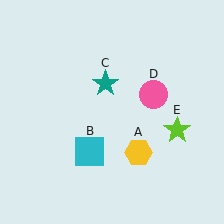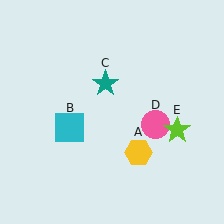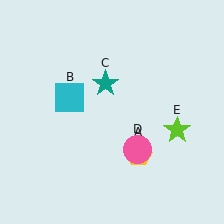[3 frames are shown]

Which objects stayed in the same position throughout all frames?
Yellow hexagon (object A) and teal star (object C) and lime star (object E) remained stationary.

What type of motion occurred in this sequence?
The cyan square (object B), pink circle (object D) rotated clockwise around the center of the scene.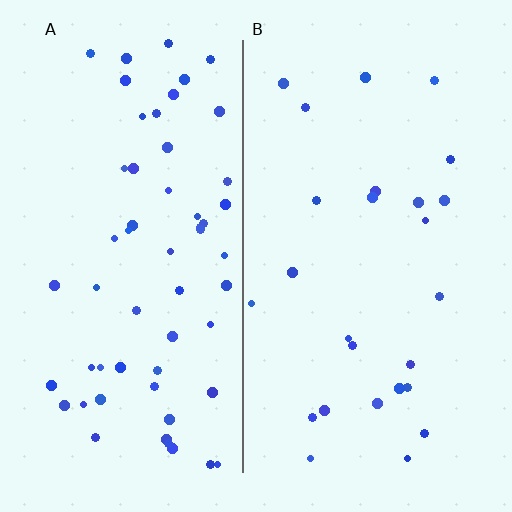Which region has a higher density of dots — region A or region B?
A (the left).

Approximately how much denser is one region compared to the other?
Approximately 2.2× — region A over region B.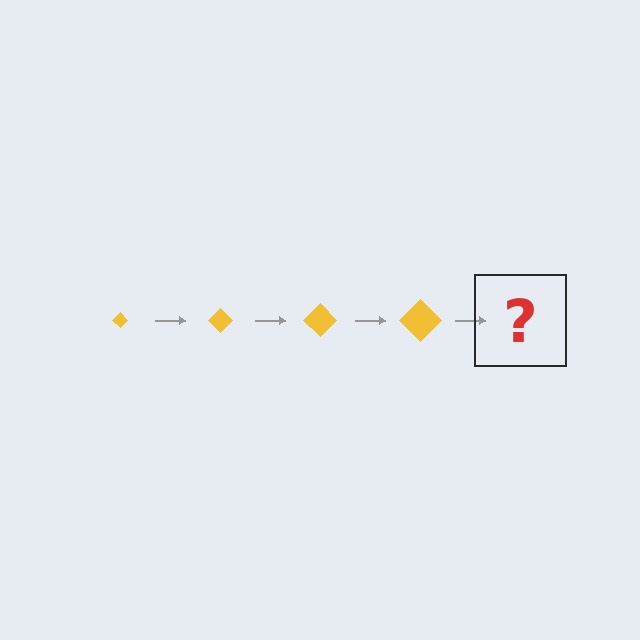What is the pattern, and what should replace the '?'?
The pattern is that the diamond gets progressively larger each step. The '?' should be a yellow diamond, larger than the previous one.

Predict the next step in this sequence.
The next step is a yellow diamond, larger than the previous one.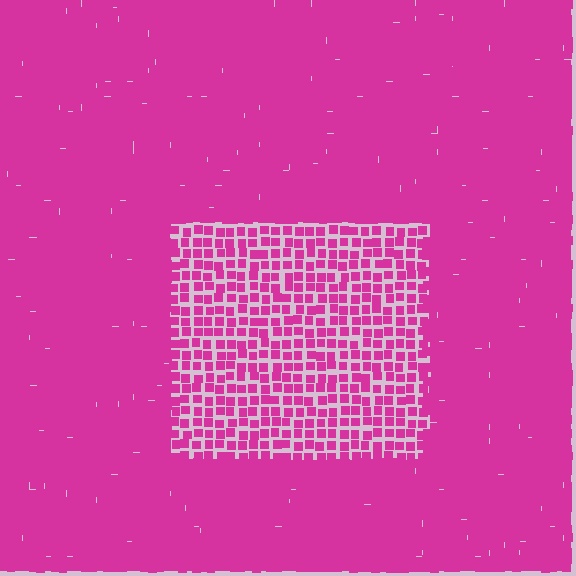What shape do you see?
I see a rectangle.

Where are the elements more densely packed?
The elements are more densely packed outside the rectangle boundary.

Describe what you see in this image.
The image contains small magenta elements arranged at two different densities. A rectangle-shaped region is visible where the elements are less densely packed than the surrounding area.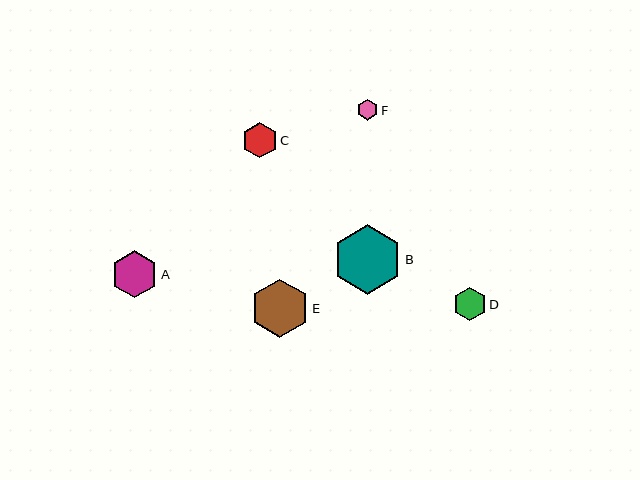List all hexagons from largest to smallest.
From largest to smallest: B, E, A, C, D, F.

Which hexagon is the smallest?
Hexagon F is the smallest with a size of approximately 21 pixels.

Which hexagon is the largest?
Hexagon B is the largest with a size of approximately 69 pixels.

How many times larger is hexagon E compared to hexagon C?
Hexagon E is approximately 1.6 times the size of hexagon C.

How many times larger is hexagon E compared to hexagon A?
Hexagon E is approximately 1.2 times the size of hexagon A.